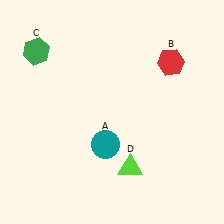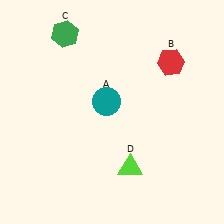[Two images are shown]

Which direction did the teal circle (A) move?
The teal circle (A) moved up.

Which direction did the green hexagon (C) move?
The green hexagon (C) moved right.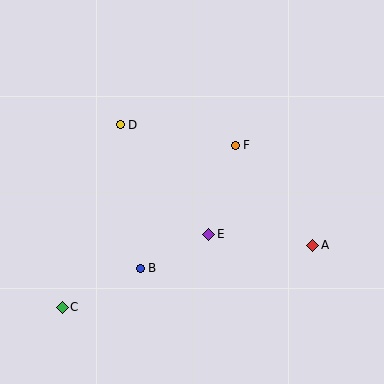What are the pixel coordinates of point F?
Point F is at (235, 145).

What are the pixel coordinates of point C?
Point C is at (62, 307).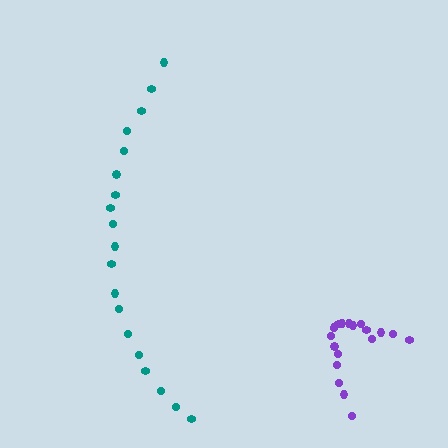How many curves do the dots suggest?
There are 2 distinct paths.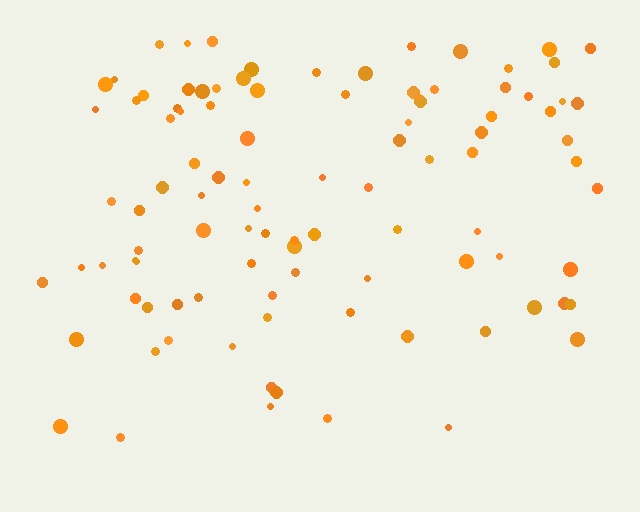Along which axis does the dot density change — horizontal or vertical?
Vertical.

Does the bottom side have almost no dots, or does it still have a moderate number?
Still a moderate number, just noticeably fewer than the top.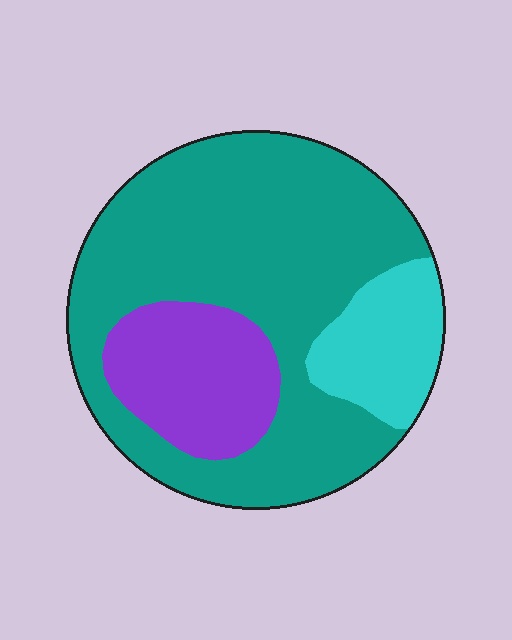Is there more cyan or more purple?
Purple.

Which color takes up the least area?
Cyan, at roughly 15%.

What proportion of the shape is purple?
Purple covers roughly 20% of the shape.